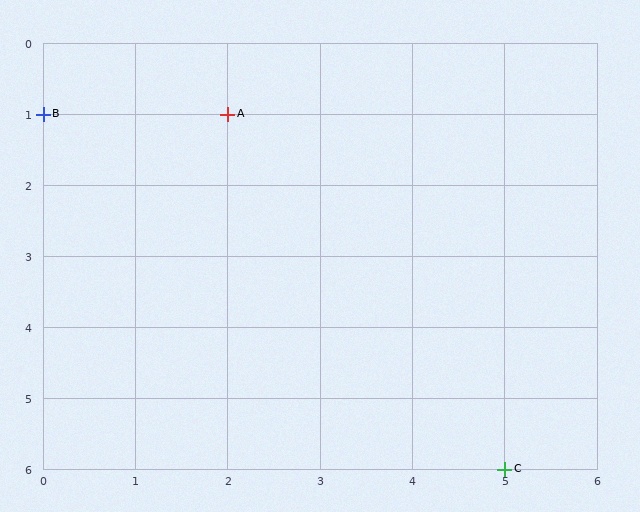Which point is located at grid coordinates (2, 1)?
Point A is at (2, 1).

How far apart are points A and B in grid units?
Points A and B are 2 columns apart.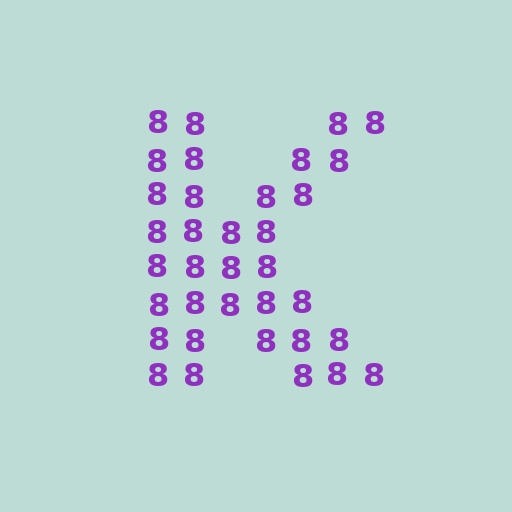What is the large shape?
The large shape is the letter K.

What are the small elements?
The small elements are digit 8's.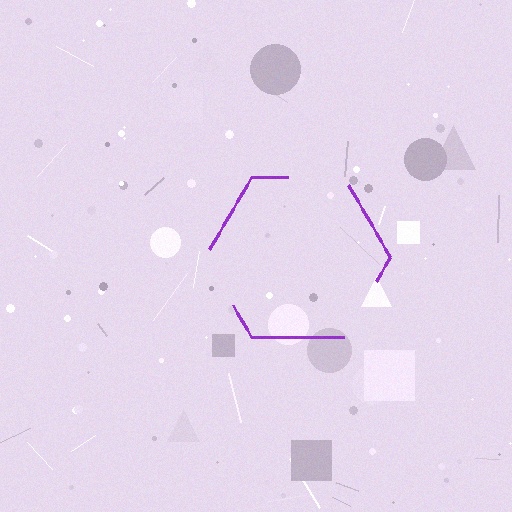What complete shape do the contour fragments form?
The contour fragments form a hexagon.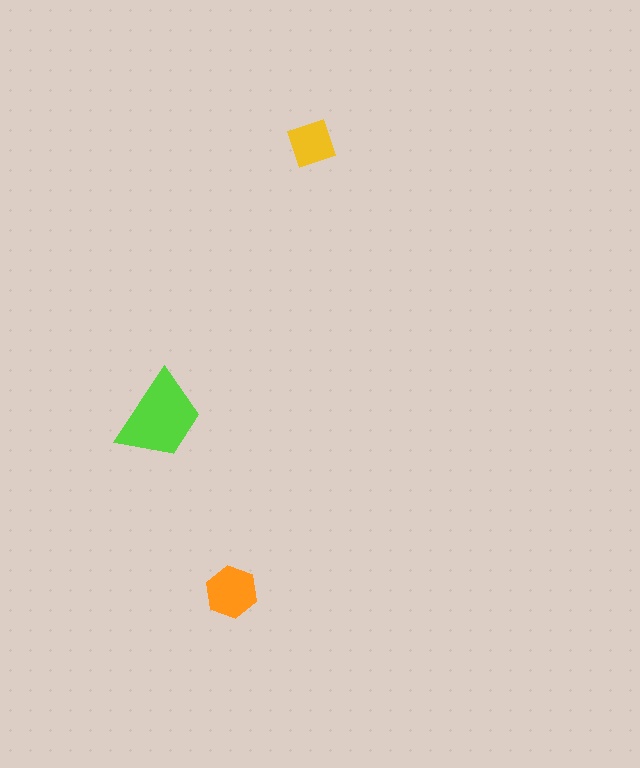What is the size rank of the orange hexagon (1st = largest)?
2nd.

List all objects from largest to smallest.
The lime trapezoid, the orange hexagon, the yellow square.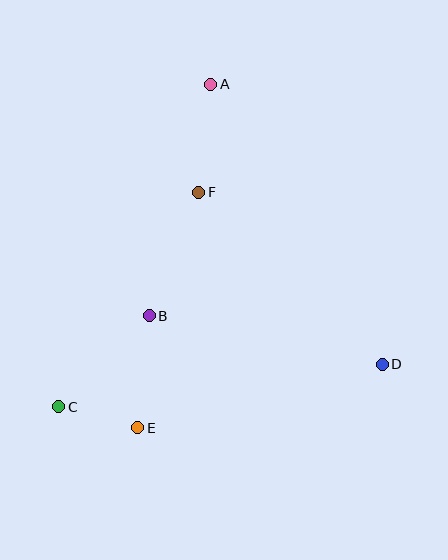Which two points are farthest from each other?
Points A and C are farthest from each other.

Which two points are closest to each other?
Points C and E are closest to each other.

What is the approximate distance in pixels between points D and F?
The distance between D and F is approximately 252 pixels.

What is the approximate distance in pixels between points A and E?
The distance between A and E is approximately 352 pixels.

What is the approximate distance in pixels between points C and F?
The distance between C and F is approximately 256 pixels.